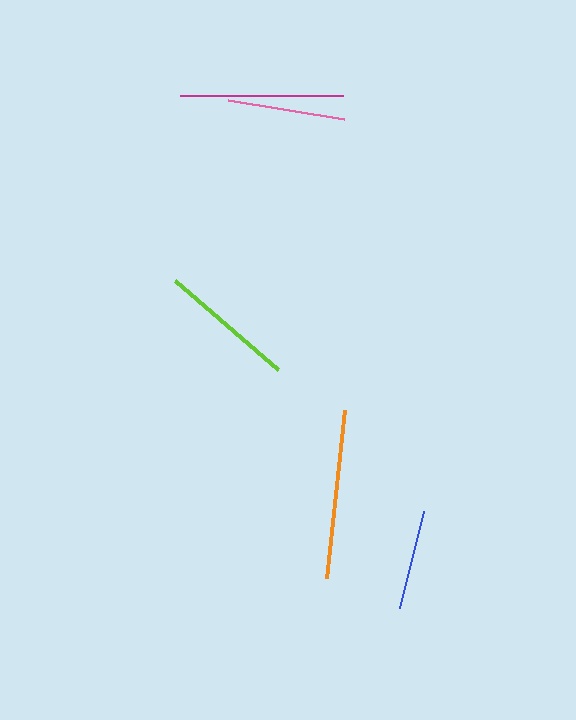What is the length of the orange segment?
The orange segment is approximately 169 pixels long.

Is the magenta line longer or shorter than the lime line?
The magenta line is longer than the lime line.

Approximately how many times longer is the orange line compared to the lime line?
The orange line is approximately 1.2 times the length of the lime line.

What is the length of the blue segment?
The blue segment is approximately 100 pixels long.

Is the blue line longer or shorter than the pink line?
The pink line is longer than the blue line.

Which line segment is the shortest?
The blue line is the shortest at approximately 100 pixels.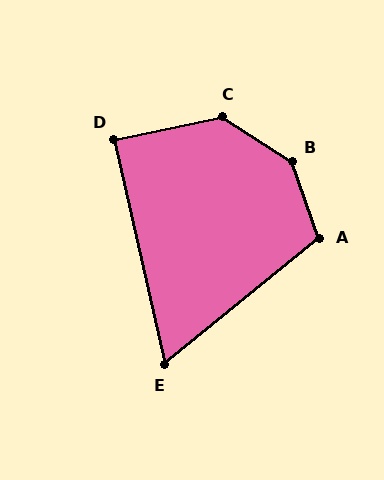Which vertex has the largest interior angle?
B, at approximately 142 degrees.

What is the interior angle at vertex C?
Approximately 135 degrees (obtuse).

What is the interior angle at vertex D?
Approximately 89 degrees (approximately right).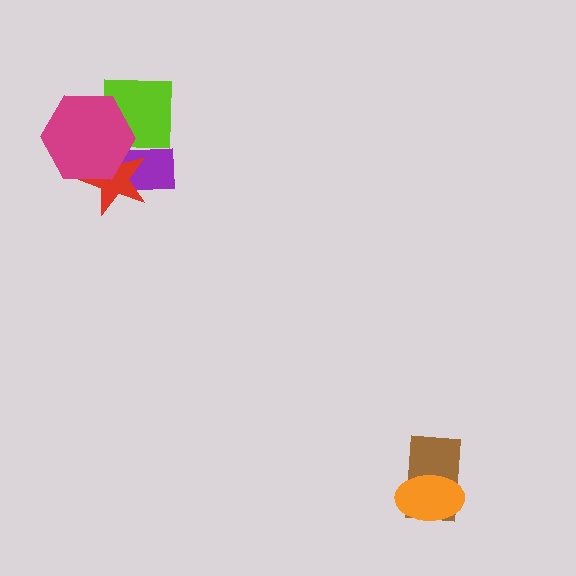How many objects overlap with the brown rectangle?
1 object overlaps with the brown rectangle.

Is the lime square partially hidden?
Yes, it is partially covered by another shape.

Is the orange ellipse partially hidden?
No, no other shape covers it.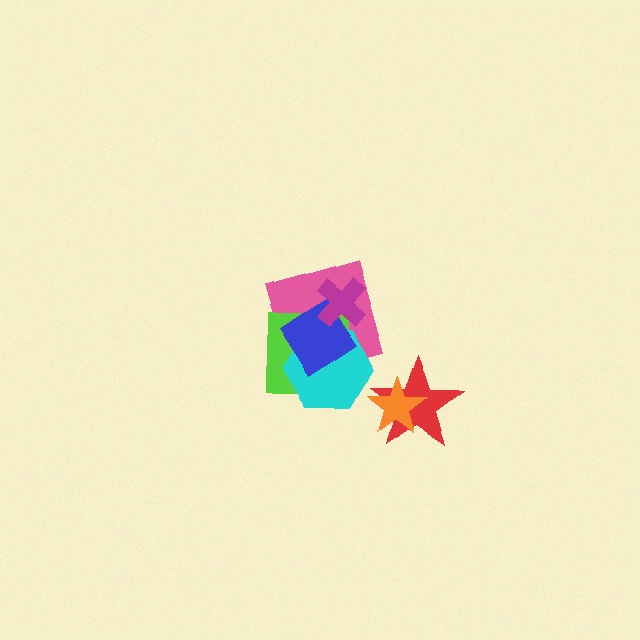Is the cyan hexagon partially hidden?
Yes, it is partially covered by another shape.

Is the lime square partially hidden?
Yes, it is partially covered by another shape.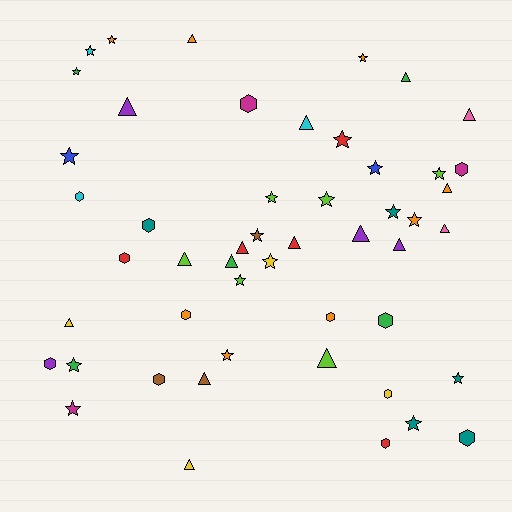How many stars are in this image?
There are 20 stars.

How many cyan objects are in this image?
There are 3 cyan objects.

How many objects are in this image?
There are 50 objects.